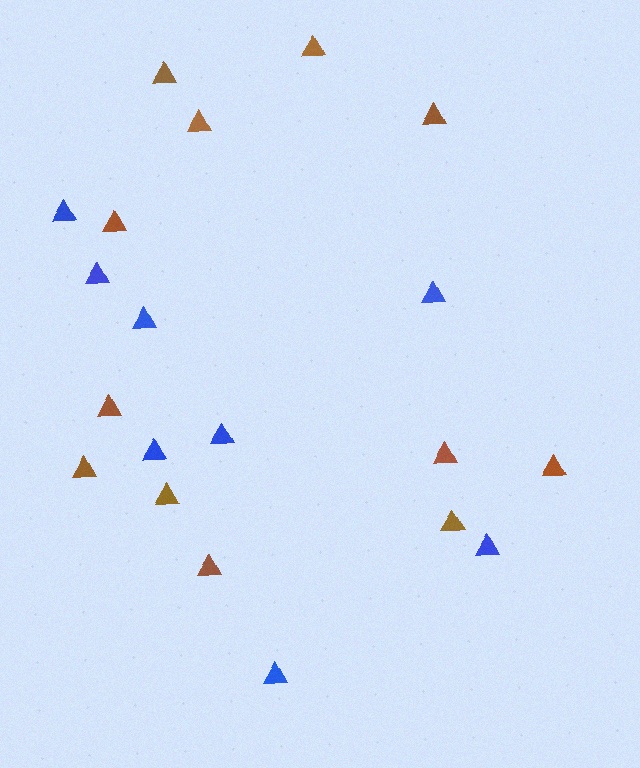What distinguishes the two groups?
There are 2 groups: one group of brown triangles (12) and one group of blue triangles (8).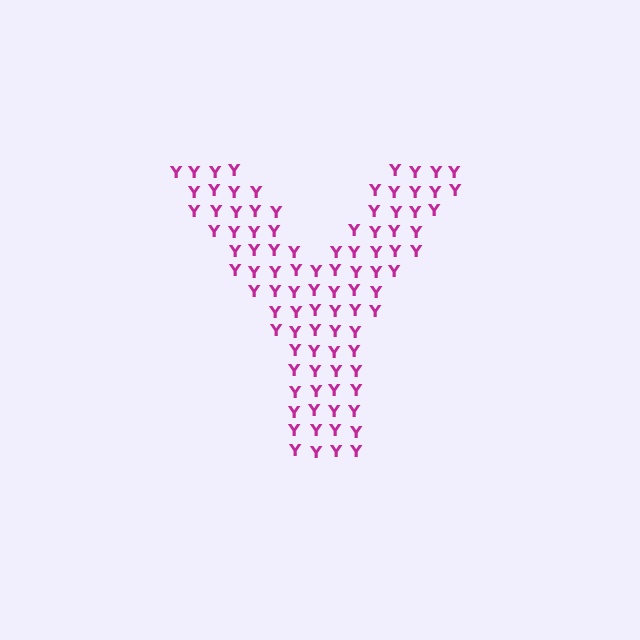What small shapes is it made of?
It is made of small letter Y's.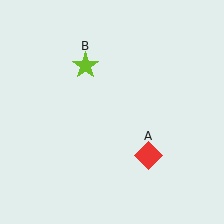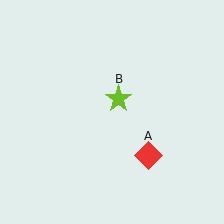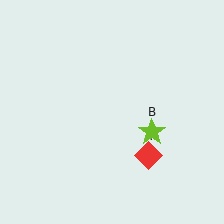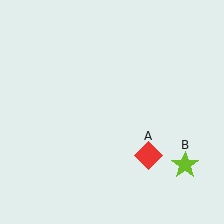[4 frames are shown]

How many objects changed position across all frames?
1 object changed position: lime star (object B).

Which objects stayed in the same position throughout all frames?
Red diamond (object A) remained stationary.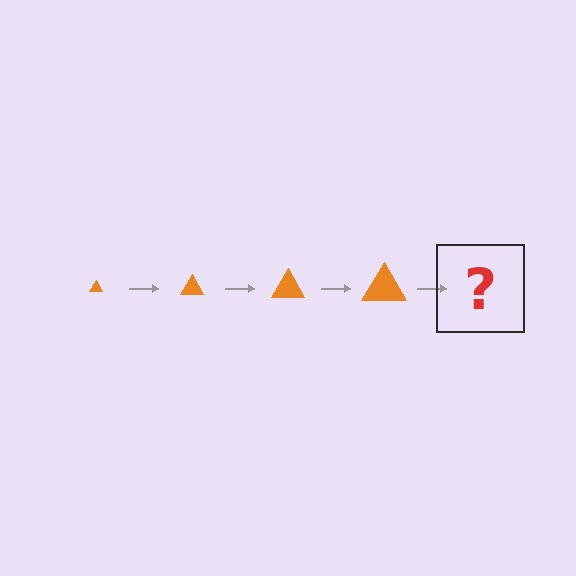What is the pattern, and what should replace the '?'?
The pattern is that the triangle gets progressively larger each step. The '?' should be an orange triangle, larger than the previous one.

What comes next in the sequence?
The next element should be an orange triangle, larger than the previous one.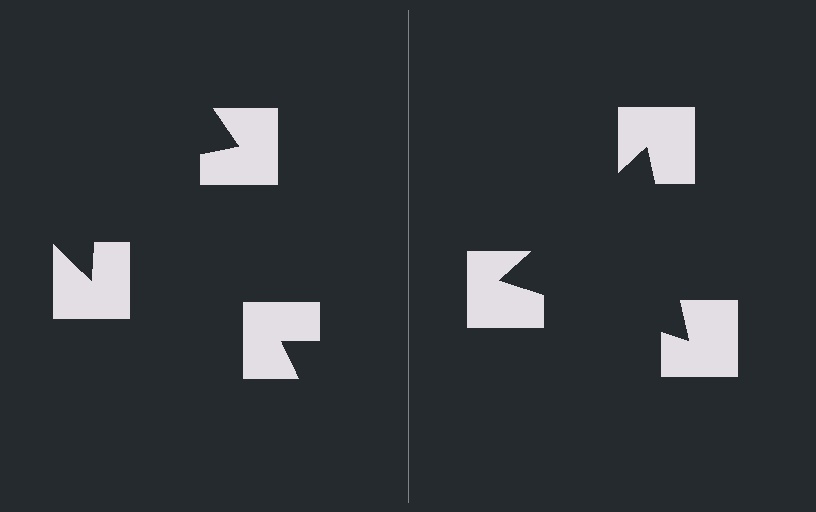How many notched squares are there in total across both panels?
6 — 3 on each side.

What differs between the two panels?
The notched squares are positioned identically on both sides; only the wedge orientations differ. On the right they align to a triangle; on the left they are misaligned.